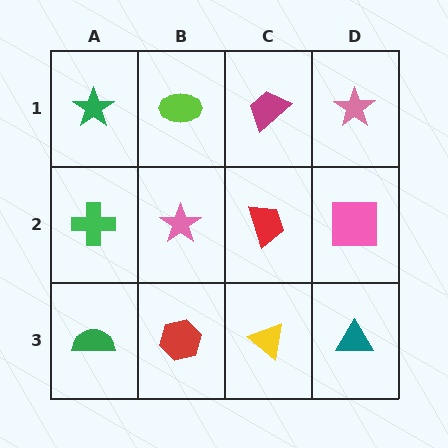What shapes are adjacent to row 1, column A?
A green cross (row 2, column A), a lime ellipse (row 1, column B).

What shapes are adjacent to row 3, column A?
A green cross (row 2, column A), a red hexagon (row 3, column B).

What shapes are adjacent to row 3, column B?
A pink star (row 2, column B), a green semicircle (row 3, column A), a yellow triangle (row 3, column C).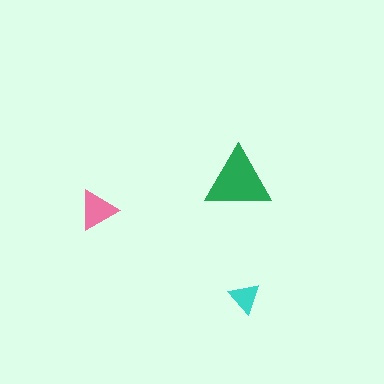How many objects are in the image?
There are 3 objects in the image.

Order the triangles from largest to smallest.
the green one, the pink one, the cyan one.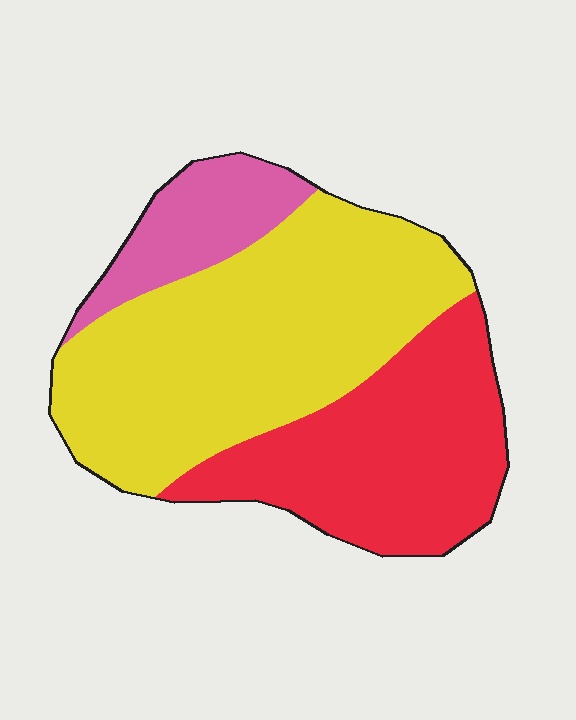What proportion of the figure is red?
Red takes up between a third and a half of the figure.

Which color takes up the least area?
Pink, at roughly 15%.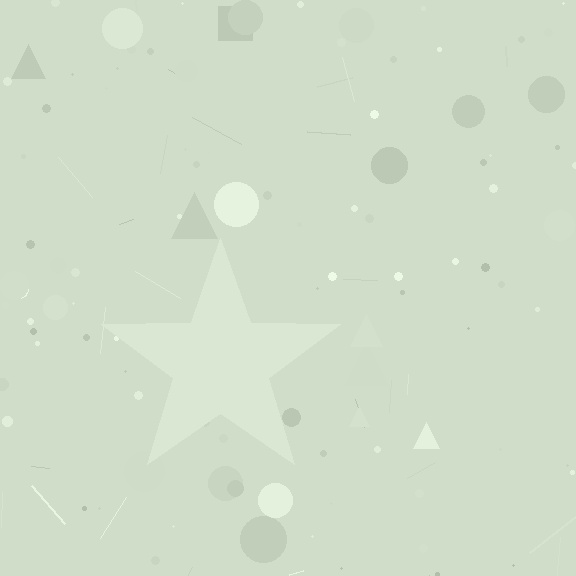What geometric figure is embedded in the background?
A star is embedded in the background.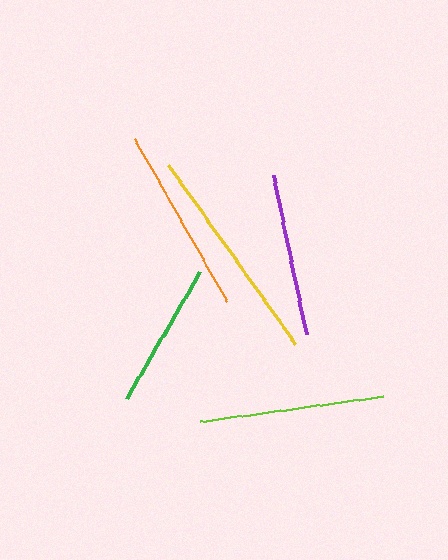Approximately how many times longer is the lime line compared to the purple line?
The lime line is approximately 1.1 times the length of the purple line.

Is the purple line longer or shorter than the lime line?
The lime line is longer than the purple line.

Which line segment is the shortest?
The green line is the shortest at approximately 145 pixels.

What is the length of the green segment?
The green segment is approximately 145 pixels long.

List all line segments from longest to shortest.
From longest to shortest: yellow, orange, lime, purple, green.